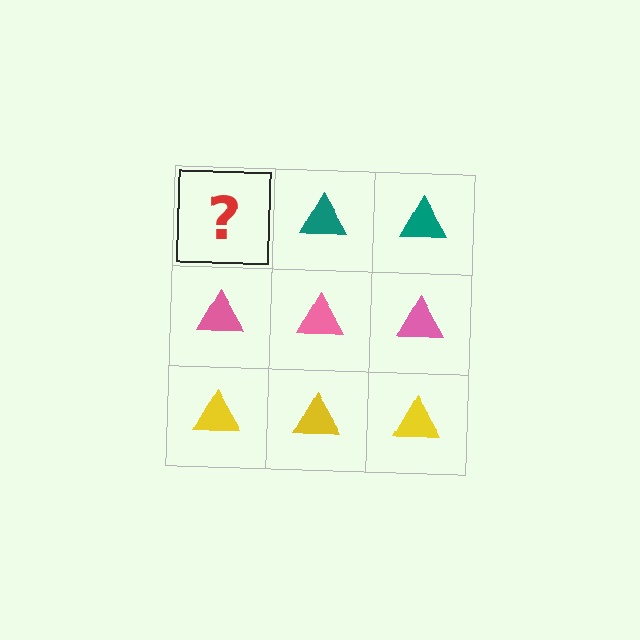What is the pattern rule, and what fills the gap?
The rule is that each row has a consistent color. The gap should be filled with a teal triangle.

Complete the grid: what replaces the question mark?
The question mark should be replaced with a teal triangle.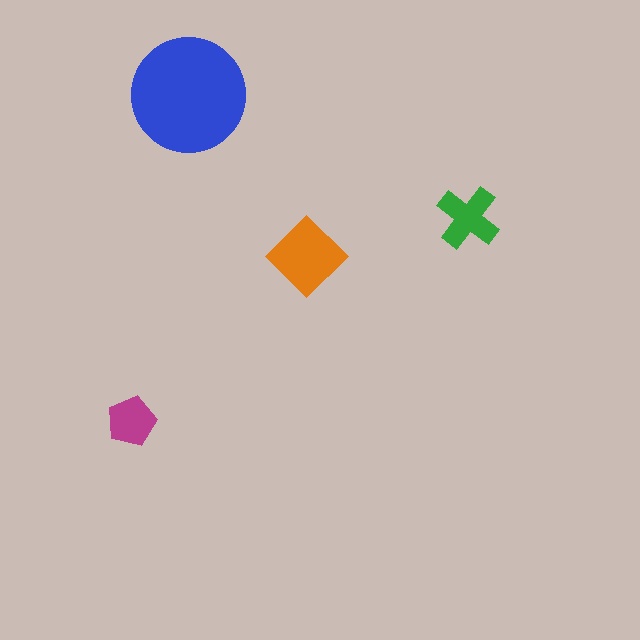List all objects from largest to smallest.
The blue circle, the orange diamond, the green cross, the magenta pentagon.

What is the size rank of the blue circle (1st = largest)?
1st.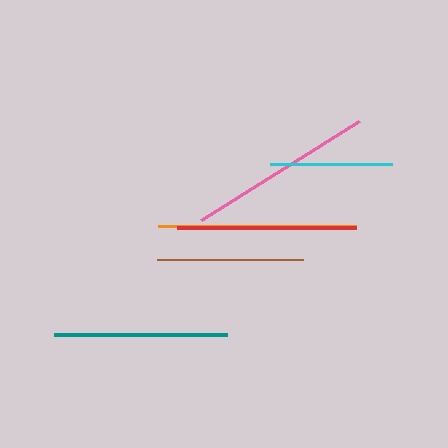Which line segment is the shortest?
The cyan line is the shortest at approximately 122 pixels.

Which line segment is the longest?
The orange line is the longest at approximately 198 pixels.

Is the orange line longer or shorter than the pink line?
The orange line is longer than the pink line.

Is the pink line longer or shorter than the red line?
The pink line is longer than the red line.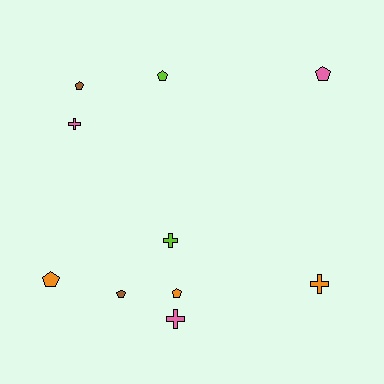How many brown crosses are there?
There are no brown crosses.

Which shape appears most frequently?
Pentagon, with 6 objects.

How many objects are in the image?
There are 10 objects.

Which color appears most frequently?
Orange, with 3 objects.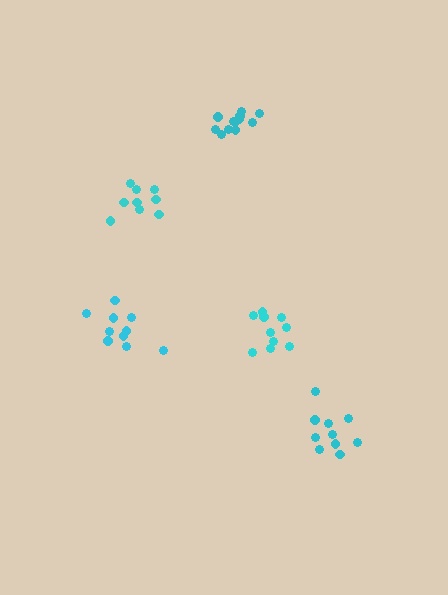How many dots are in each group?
Group 1: 10 dots, Group 2: 9 dots, Group 3: 10 dots, Group 4: 10 dots, Group 5: 13 dots (52 total).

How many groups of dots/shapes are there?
There are 5 groups.